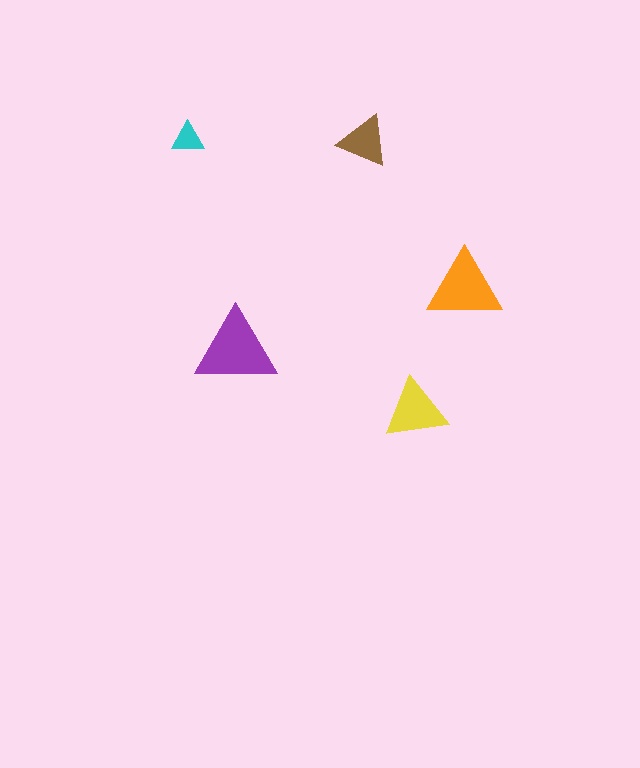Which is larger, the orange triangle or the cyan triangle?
The orange one.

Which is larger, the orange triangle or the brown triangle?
The orange one.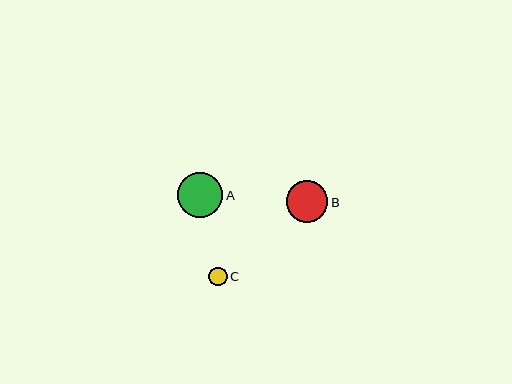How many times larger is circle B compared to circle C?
Circle B is approximately 2.2 times the size of circle C.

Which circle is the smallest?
Circle C is the smallest with a size of approximately 19 pixels.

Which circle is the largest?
Circle A is the largest with a size of approximately 45 pixels.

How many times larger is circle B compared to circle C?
Circle B is approximately 2.2 times the size of circle C.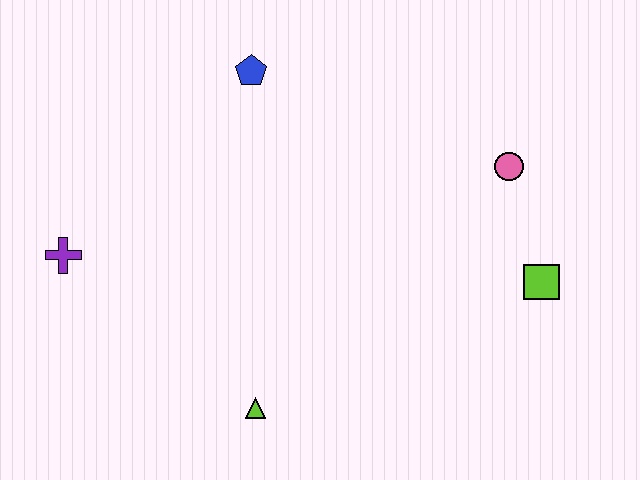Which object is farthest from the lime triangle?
The pink circle is farthest from the lime triangle.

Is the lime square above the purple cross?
No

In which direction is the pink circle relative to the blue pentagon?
The pink circle is to the right of the blue pentagon.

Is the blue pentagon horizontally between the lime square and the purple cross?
Yes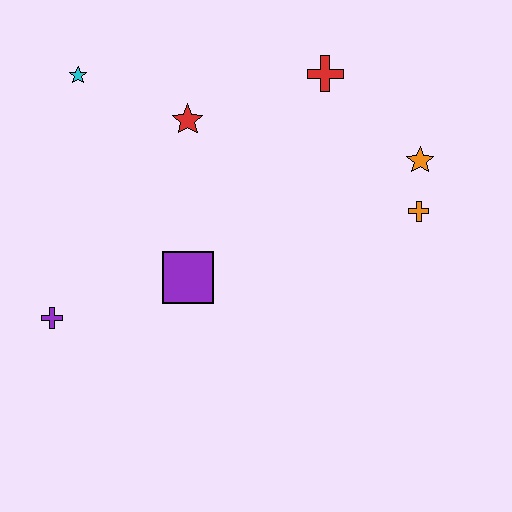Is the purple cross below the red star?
Yes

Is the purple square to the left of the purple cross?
No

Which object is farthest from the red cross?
The purple cross is farthest from the red cross.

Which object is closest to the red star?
The cyan star is closest to the red star.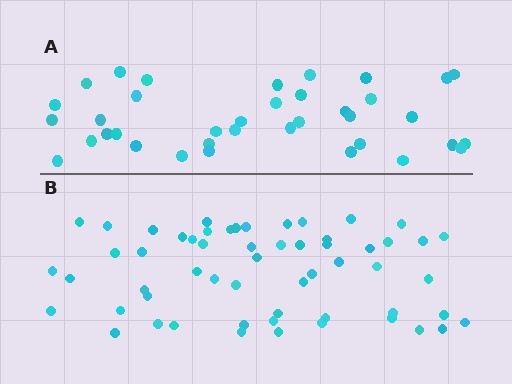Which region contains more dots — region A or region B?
Region B (the bottom region) has more dots.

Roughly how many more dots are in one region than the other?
Region B has approximately 20 more dots than region A.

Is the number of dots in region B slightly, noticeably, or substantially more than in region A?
Region B has substantially more. The ratio is roughly 1.5 to 1.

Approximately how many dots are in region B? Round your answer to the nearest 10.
About 60 dots. (The exact count is 57, which rounds to 60.)